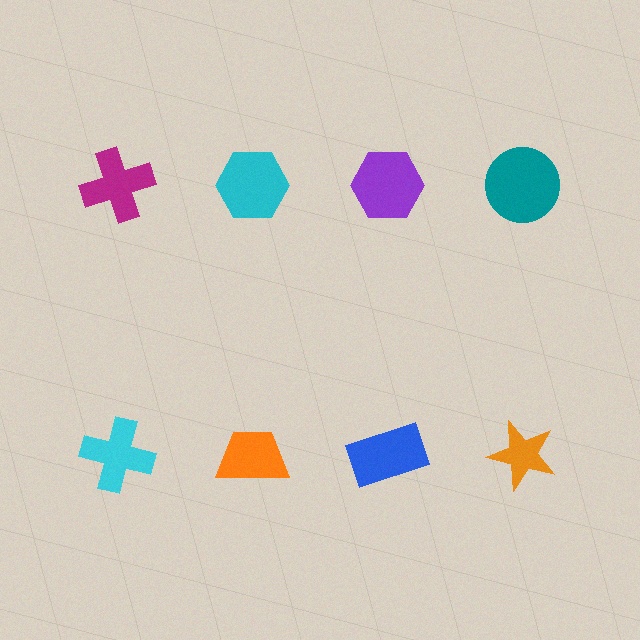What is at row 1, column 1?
A magenta cross.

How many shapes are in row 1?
4 shapes.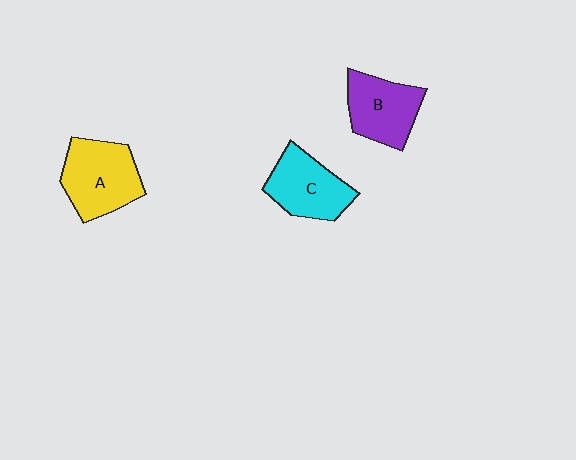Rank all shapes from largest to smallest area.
From largest to smallest: A (yellow), C (cyan), B (purple).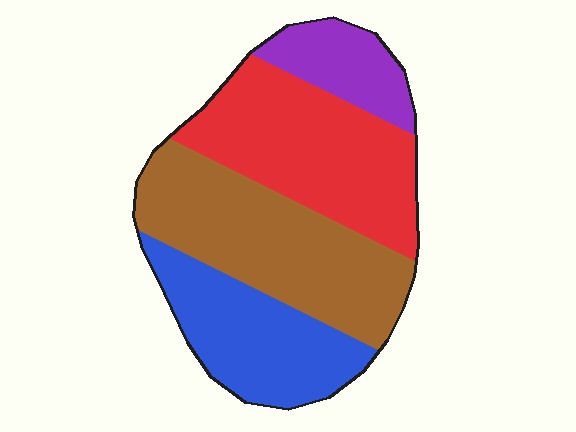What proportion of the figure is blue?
Blue takes up between a sixth and a third of the figure.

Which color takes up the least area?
Purple, at roughly 10%.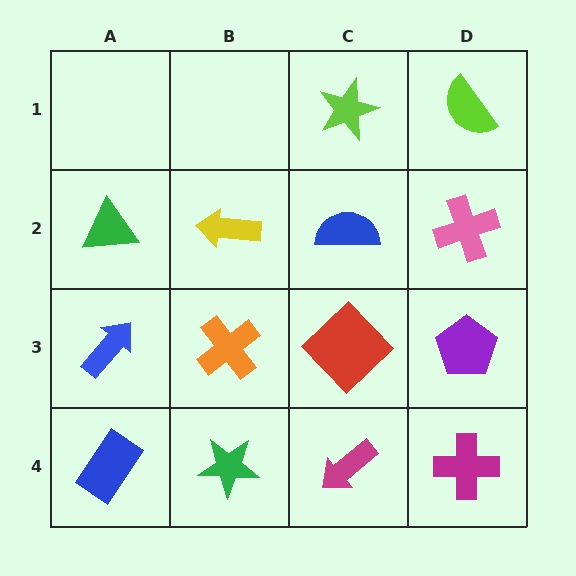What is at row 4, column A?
A blue rectangle.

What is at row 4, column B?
A green star.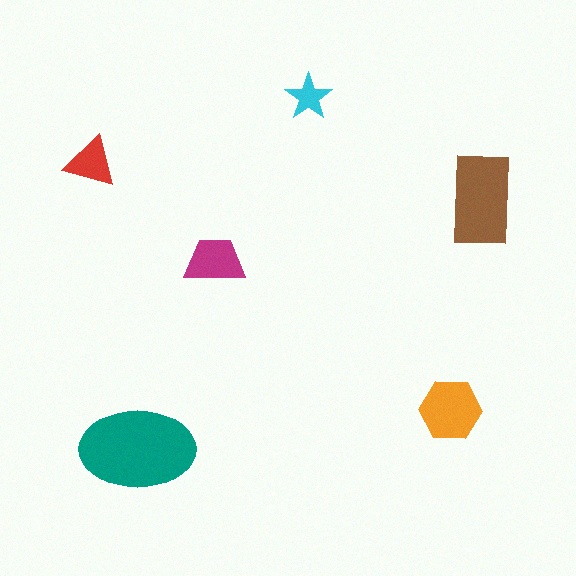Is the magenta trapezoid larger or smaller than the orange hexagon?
Smaller.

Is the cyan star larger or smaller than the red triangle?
Smaller.